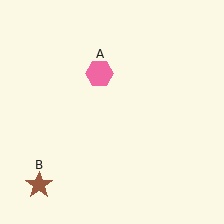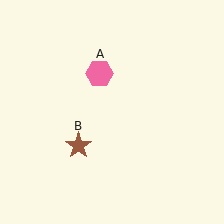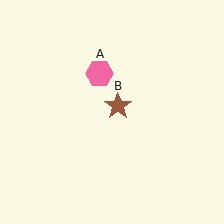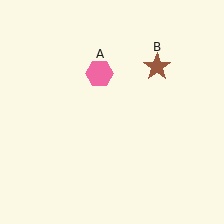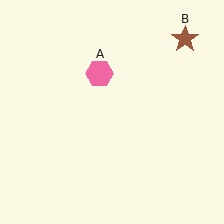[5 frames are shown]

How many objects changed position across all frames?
1 object changed position: brown star (object B).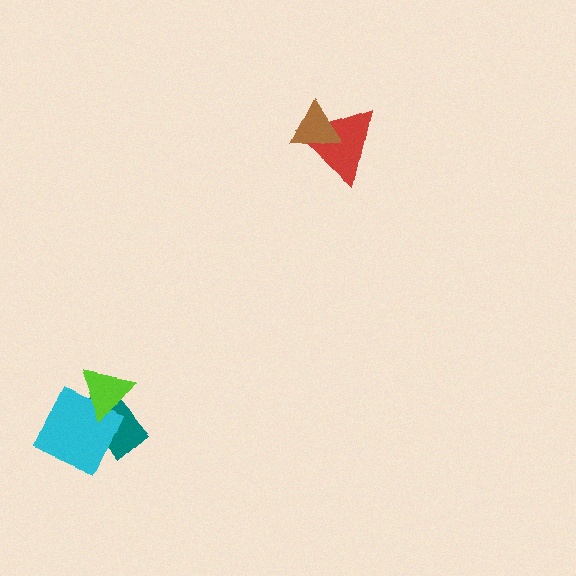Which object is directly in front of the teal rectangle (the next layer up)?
The cyan square is directly in front of the teal rectangle.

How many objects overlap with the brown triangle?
1 object overlaps with the brown triangle.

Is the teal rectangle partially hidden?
Yes, it is partially covered by another shape.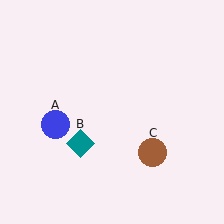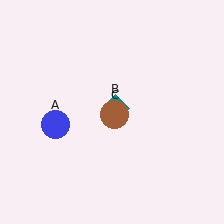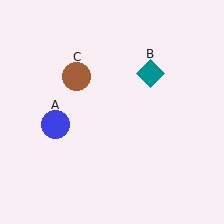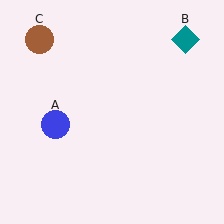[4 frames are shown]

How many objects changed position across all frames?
2 objects changed position: teal diamond (object B), brown circle (object C).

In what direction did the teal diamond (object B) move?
The teal diamond (object B) moved up and to the right.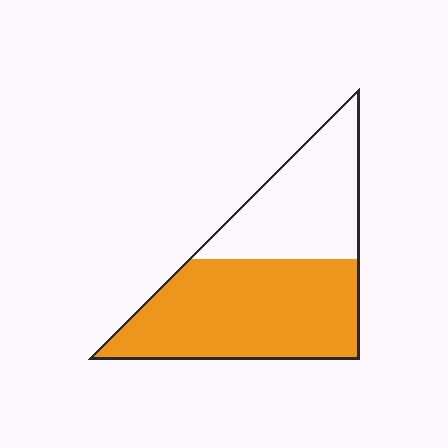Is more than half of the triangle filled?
Yes.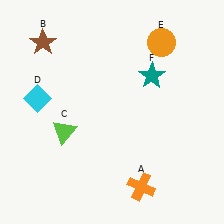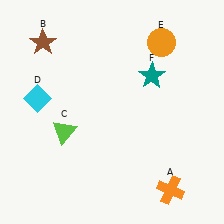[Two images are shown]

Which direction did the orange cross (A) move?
The orange cross (A) moved right.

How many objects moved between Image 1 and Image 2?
1 object moved between the two images.